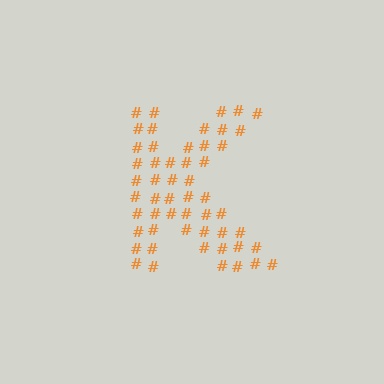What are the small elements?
The small elements are hash symbols.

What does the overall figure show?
The overall figure shows the letter K.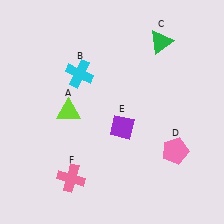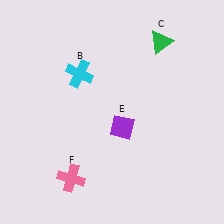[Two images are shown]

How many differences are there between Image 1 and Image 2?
There are 2 differences between the two images.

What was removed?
The lime triangle (A), the pink pentagon (D) were removed in Image 2.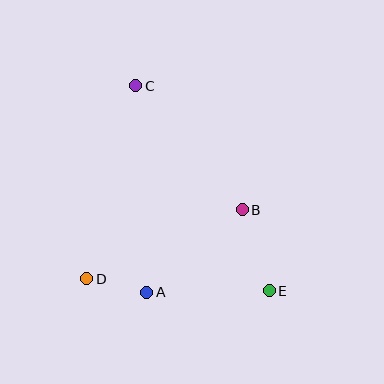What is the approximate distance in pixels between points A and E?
The distance between A and E is approximately 122 pixels.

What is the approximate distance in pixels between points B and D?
The distance between B and D is approximately 170 pixels.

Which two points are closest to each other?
Points A and D are closest to each other.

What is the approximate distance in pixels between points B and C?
The distance between B and C is approximately 163 pixels.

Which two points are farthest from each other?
Points C and E are farthest from each other.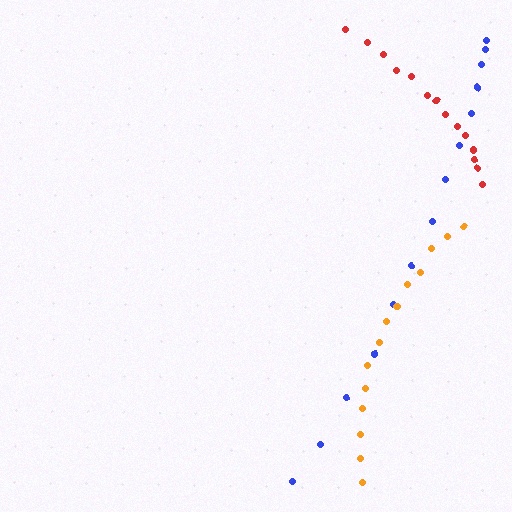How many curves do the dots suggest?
There are 3 distinct paths.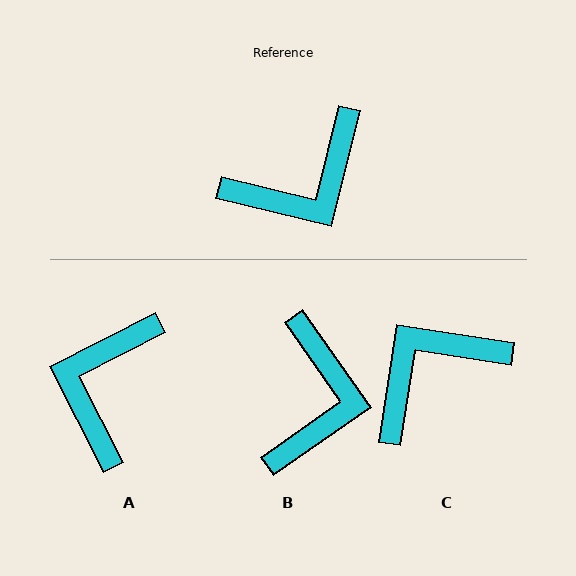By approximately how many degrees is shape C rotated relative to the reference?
Approximately 175 degrees clockwise.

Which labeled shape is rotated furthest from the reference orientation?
C, about 175 degrees away.